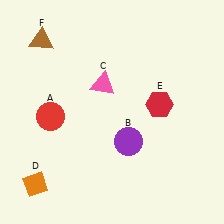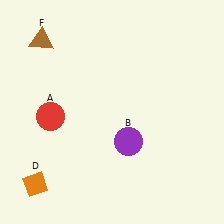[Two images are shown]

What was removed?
The red hexagon (E), the pink triangle (C) were removed in Image 2.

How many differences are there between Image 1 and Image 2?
There are 2 differences between the two images.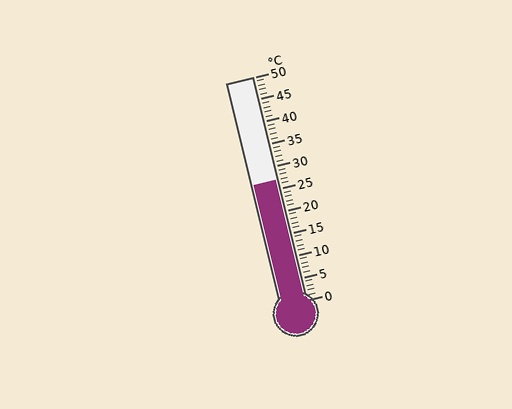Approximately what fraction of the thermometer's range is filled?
The thermometer is filled to approximately 55% of its range.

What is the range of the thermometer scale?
The thermometer scale ranges from 0°C to 50°C.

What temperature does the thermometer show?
The thermometer shows approximately 27°C.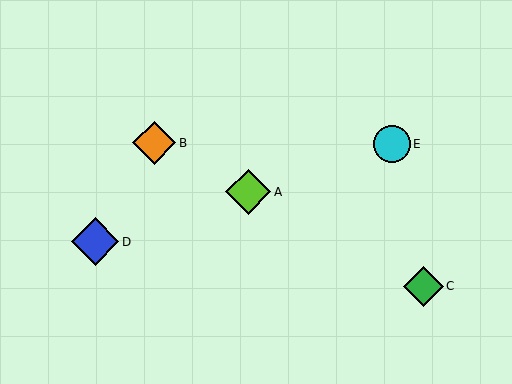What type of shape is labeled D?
Shape D is a blue diamond.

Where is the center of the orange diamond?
The center of the orange diamond is at (154, 143).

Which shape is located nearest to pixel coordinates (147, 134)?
The orange diamond (labeled B) at (154, 143) is nearest to that location.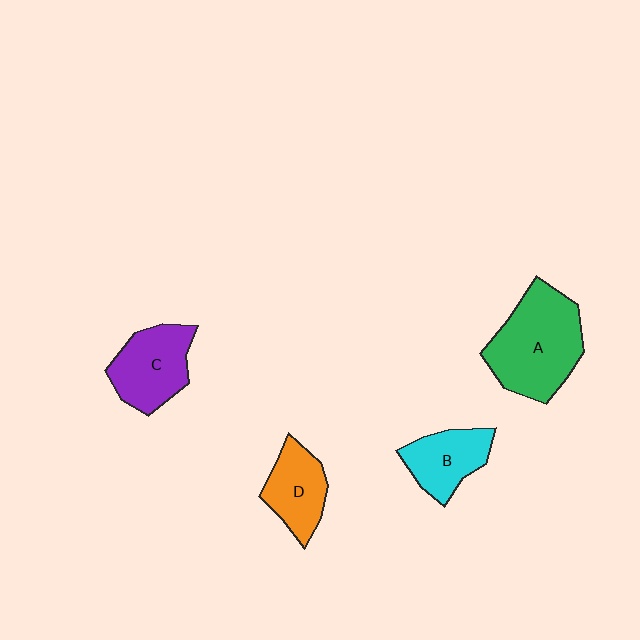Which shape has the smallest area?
Shape D (orange).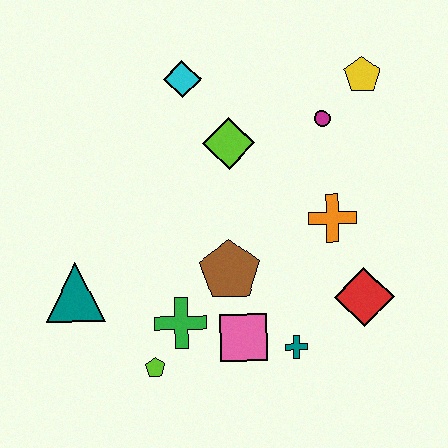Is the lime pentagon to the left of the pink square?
Yes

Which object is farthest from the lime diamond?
The lime pentagon is farthest from the lime diamond.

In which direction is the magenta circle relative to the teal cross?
The magenta circle is above the teal cross.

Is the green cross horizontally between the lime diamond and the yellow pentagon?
No